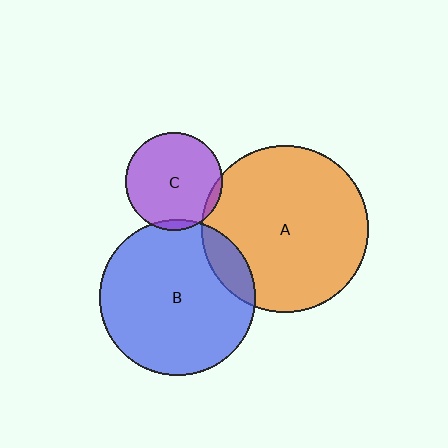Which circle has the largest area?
Circle A (orange).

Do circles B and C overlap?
Yes.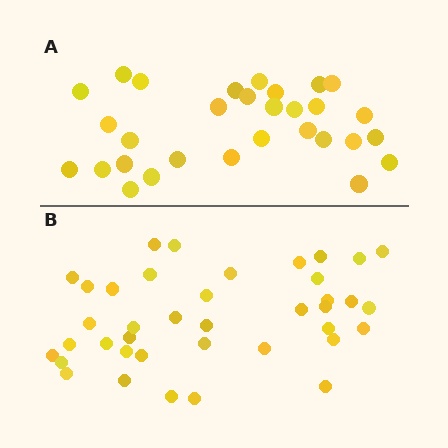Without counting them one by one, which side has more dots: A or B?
Region B (the bottom region) has more dots.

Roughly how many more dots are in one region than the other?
Region B has roughly 8 or so more dots than region A.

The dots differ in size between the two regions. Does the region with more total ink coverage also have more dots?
No. Region A has more total ink coverage because its dots are larger, but region B actually contains more individual dots. Total area can be misleading — the number of items is what matters here.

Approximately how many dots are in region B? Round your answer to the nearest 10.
About 40 dots. (The exact count is 39, which rounds to 40.)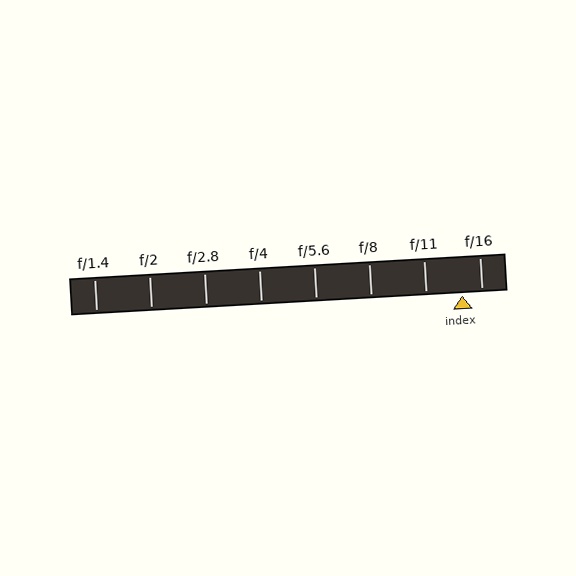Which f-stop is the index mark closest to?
The index mark is closest to f/16.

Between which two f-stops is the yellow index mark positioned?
The index mark is between f/11 and f/16.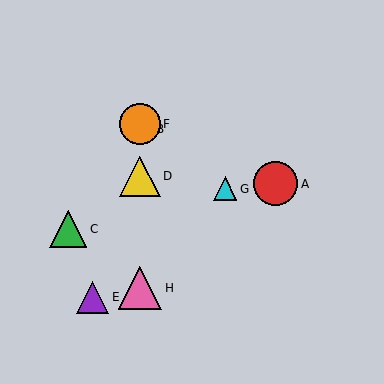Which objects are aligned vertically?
Objects B, D, F, H are aligned vertically.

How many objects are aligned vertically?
4 objects (B, D, F, H) are aligned vertically.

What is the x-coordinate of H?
Object H is at x≈140.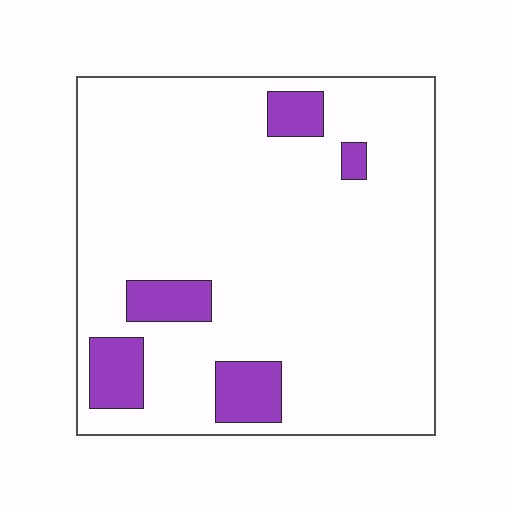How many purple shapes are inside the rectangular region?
5.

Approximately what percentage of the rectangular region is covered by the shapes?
Approximately 10%.